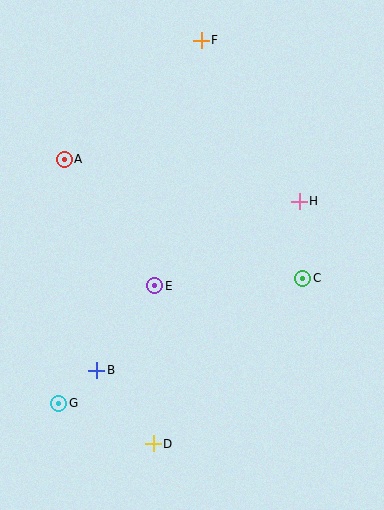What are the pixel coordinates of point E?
Point E is at (155, 286).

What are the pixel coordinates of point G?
Point G is at (59, 403).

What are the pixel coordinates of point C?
Point C is at (303, 278).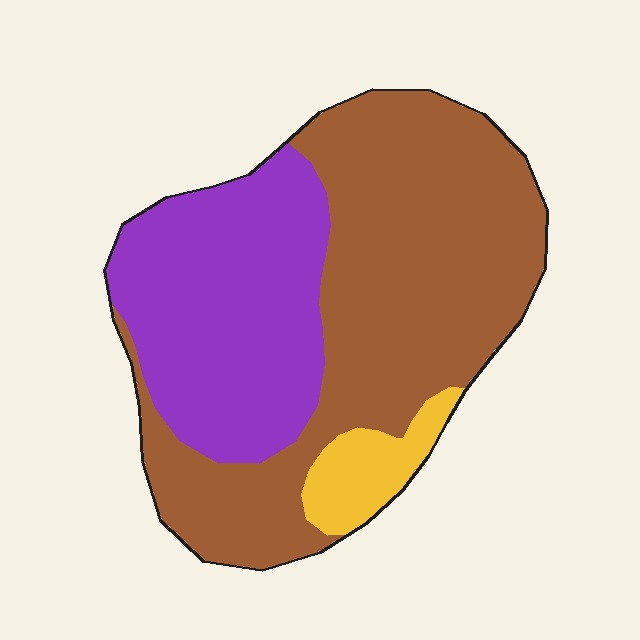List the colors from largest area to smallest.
From largest to smallest: brown, purple, yellow.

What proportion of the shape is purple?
Purple takes up between a third and a half of the shape.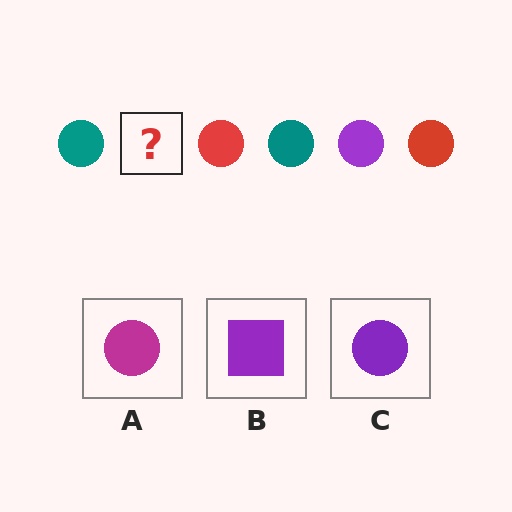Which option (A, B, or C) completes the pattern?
C.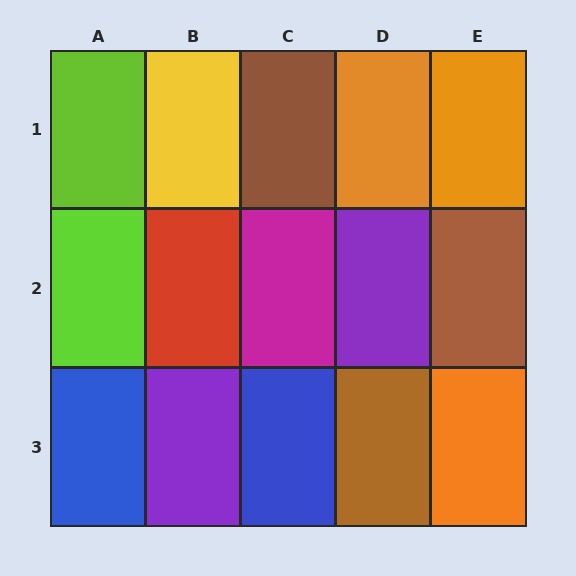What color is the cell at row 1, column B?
Yellow.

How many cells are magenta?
1 cell is magenta.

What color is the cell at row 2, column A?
Lime.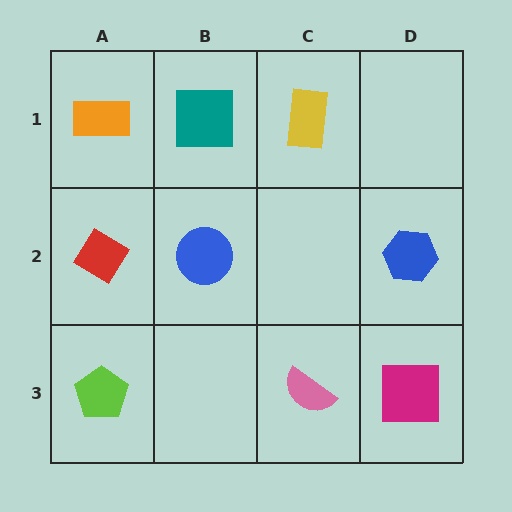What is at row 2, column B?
A blue circle.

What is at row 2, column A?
A red diamond.